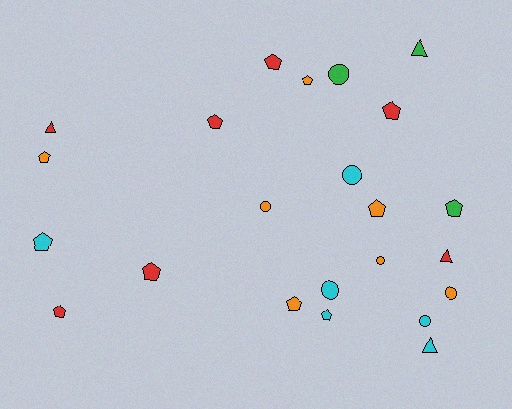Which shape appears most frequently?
Pentagon, with 12 objects.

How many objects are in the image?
There are 23 objects.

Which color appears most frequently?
Red, with 7 objects.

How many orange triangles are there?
There are no orange triangles.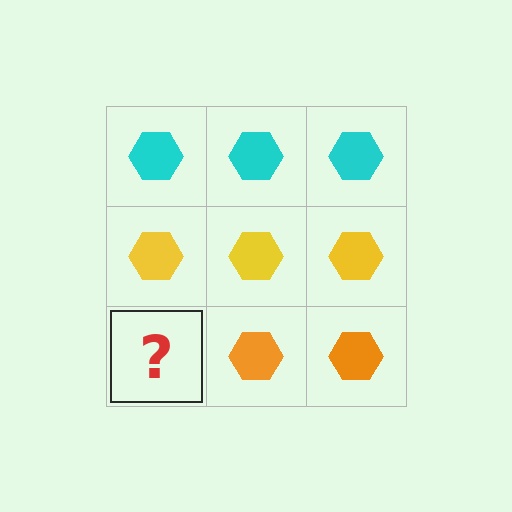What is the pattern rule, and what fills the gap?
The rule is that each row has a consistent color. The gap should be filled with an orange hexagon.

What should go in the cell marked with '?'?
The missing cell should contain an orange hexagon.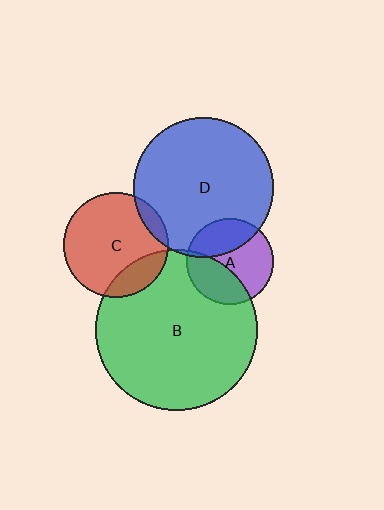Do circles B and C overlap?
Yes.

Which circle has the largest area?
Circle B (green).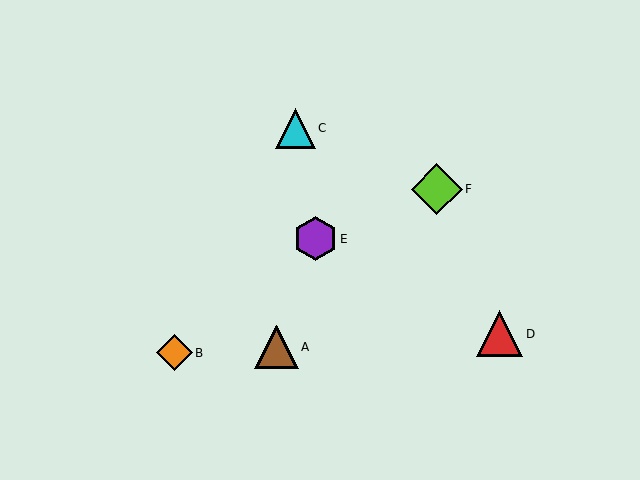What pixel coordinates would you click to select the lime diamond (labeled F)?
Click at (437, 189) to select the lime diamond F.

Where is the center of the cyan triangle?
The center of the cyan triangle is at (296, 128).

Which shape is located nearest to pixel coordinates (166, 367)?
The orange diamond (labeled B) at (174, 353) is nearest to that location.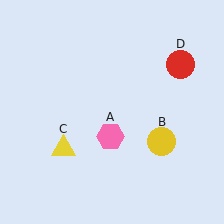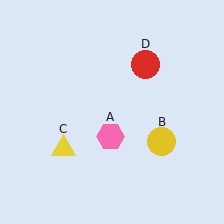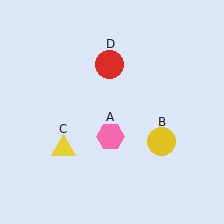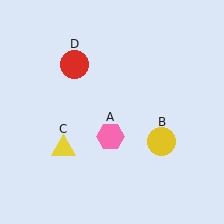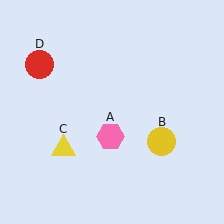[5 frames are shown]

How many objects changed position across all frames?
1 object changed position: red circle (object D).